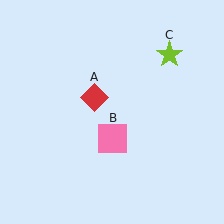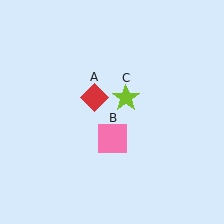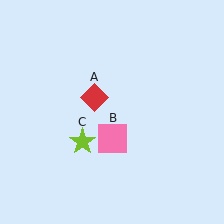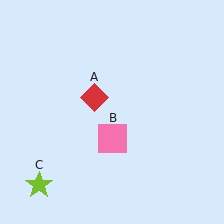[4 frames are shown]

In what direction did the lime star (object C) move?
The lime star (object C) moved down and to the left.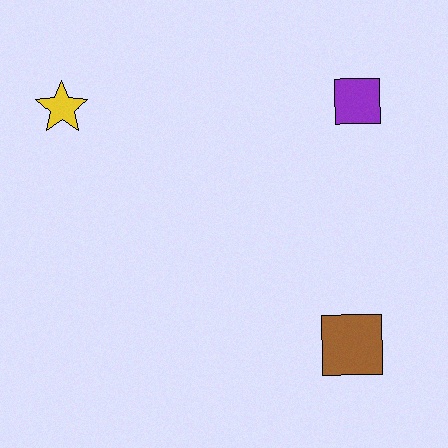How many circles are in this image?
There are no circles.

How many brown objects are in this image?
There is 1 brown object.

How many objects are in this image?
There are 3 objects.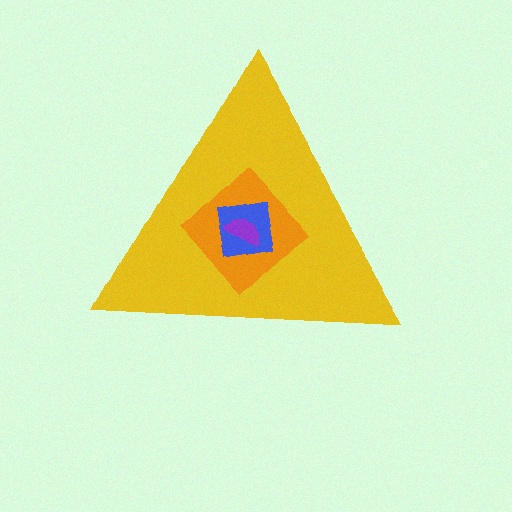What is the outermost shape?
The yellow triangle.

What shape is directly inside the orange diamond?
The blue square.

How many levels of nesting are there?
4.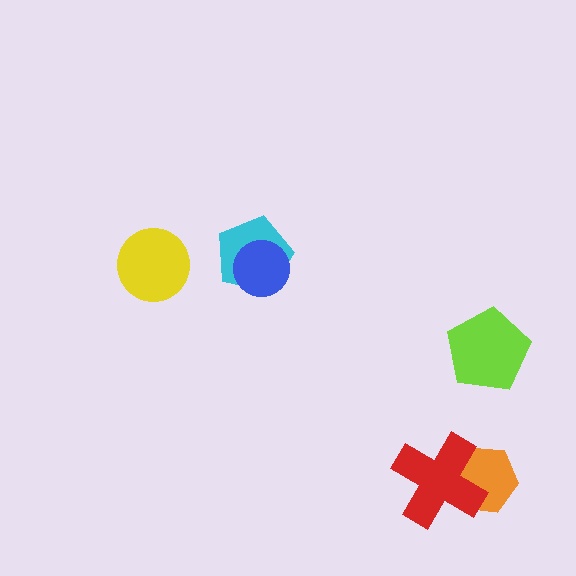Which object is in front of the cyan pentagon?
The blue circle is in front of the cyan pentagon.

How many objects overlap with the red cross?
1 object overlaps with the red cross.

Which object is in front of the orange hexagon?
The red cross is in front of the orange hexagon.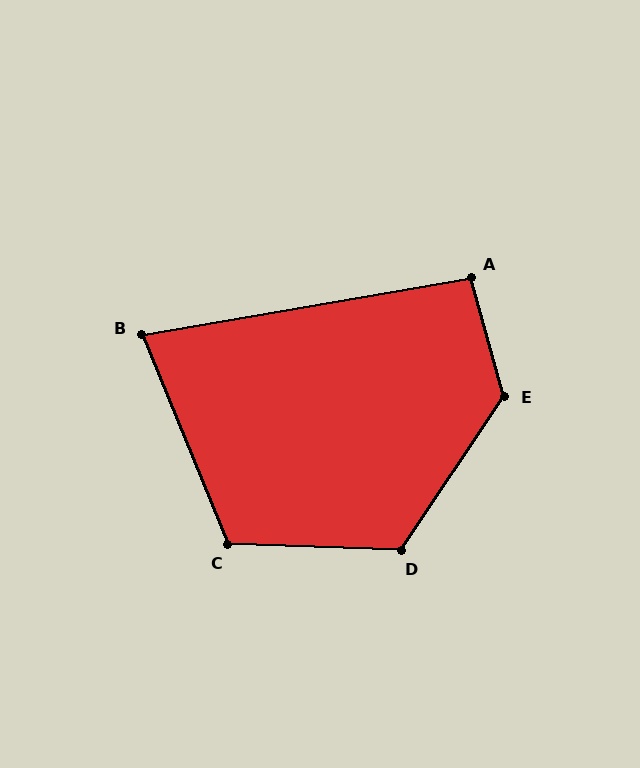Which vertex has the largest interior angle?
E, at approximately 130 degrees.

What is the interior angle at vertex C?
Approximately 114 degrees (obtuse).